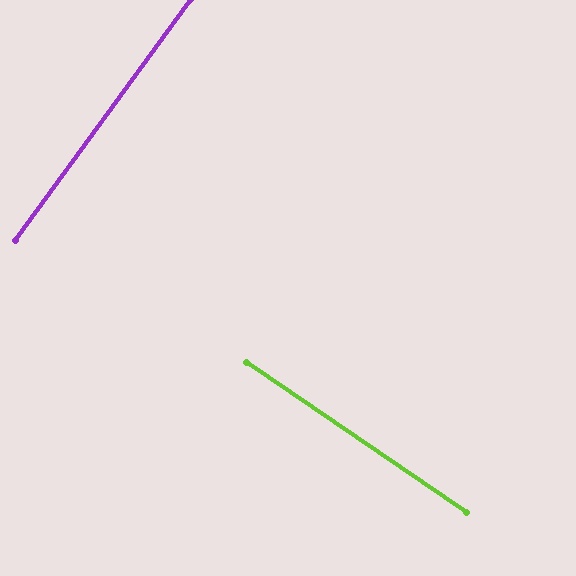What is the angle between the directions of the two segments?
Approximately 88 degrees.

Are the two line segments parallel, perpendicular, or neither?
Perpendicular — they meet at approximately 88°.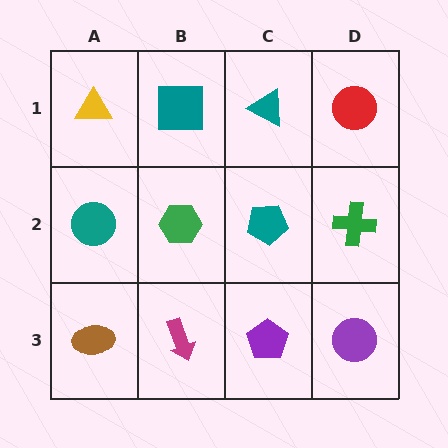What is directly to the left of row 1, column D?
A teal triangle.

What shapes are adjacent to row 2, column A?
A yellow triangle (row 1, column A), a brown ellipse (row 3, column A), a green hexagon (row 2, column B).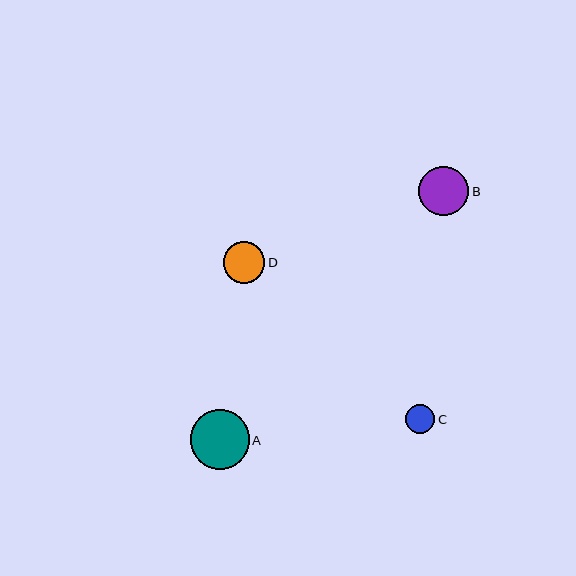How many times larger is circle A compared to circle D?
Circle A is approximately 1.4 times the size of circle D.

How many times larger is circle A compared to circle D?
Circle A is approximately 1.4 times the size of circle D.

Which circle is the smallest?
Circle C is the smallest with a size of approximately 29 pixels.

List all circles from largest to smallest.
From largest to smallest: A, B, D, C.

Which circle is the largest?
Circle A is the largest with a size of approximately 59 pixels.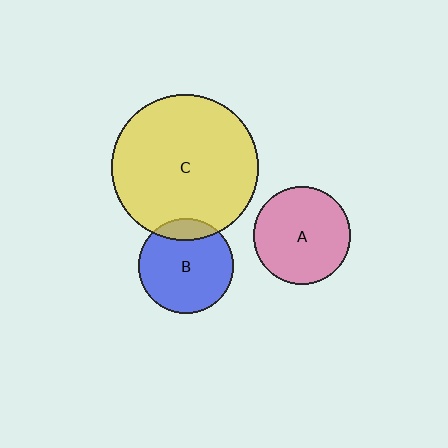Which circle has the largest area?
Circle C (yellow).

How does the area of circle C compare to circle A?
Approximately 2.3 times.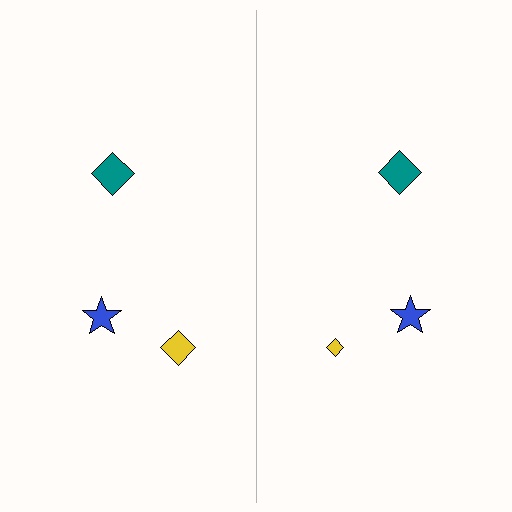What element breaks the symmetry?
The yellow diamond on the right side has a different size than its mirror counterpart.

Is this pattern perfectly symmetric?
No, the pattern is not perfectly symmetric. The yellow diamond on the right side has a different size than its mirror counterpart.